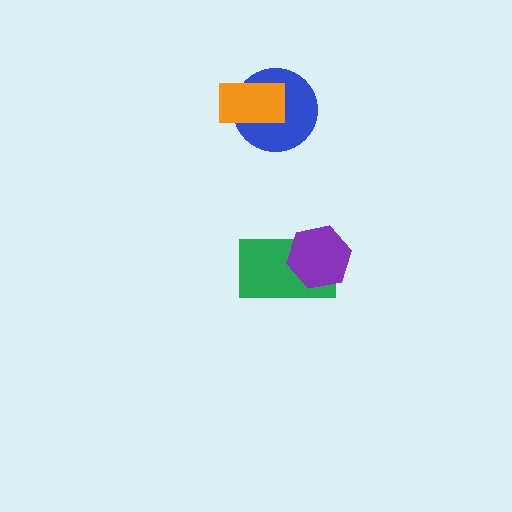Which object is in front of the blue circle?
The orange rectangle is in front of the blue circle.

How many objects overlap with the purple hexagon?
1 object overlaps with the purple hexagon.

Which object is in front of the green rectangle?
The purple hexagon is in front of the green rectangle.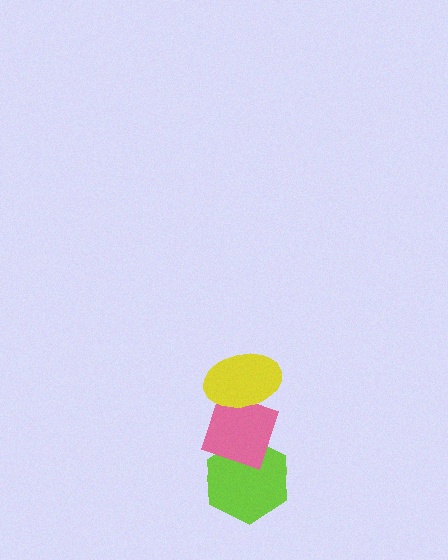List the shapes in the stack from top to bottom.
From top to bottom: the yellow ellipse, the pink diamond, the lime hexagon.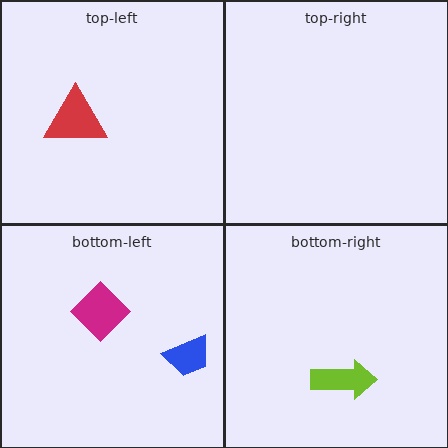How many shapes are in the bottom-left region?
2.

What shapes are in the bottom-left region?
The blue trapezoid, the magenta diamond.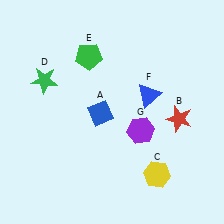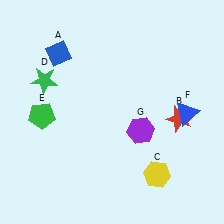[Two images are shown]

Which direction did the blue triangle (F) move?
The blue triangle (F) moved right.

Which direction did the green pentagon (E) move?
The green pentagon (E) moved down.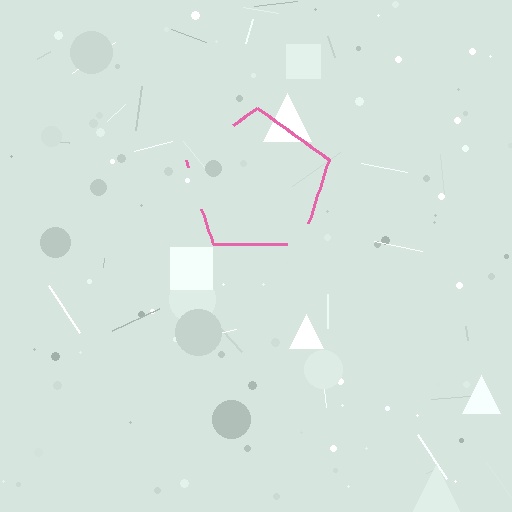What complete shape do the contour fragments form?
The contour fragments form a pentagon.